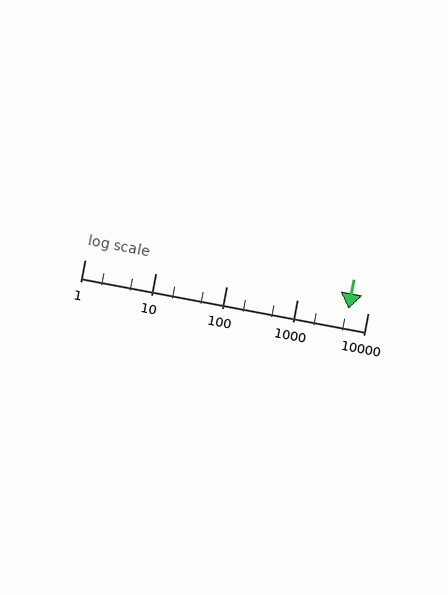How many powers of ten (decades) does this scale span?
The scale spans 4 decades, from 1 to 10000.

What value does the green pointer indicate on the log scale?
The pointer indicates approximately 5300.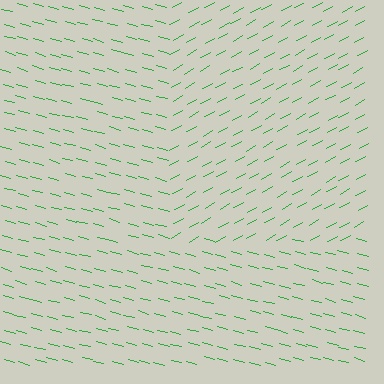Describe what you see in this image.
The image is filled with small green line segments. A rectangle region in the image has lines oriented differently from the surrounding lines, creating a visible texture boundary.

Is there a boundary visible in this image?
Yes, there is a texture boundary formed by a change in line orientation.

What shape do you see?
I see a rectangle.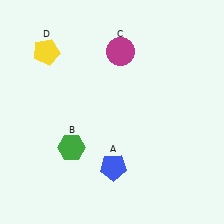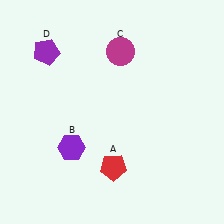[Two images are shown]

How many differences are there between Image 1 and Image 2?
There are 3 differences between the two images.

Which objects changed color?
A changed from blue to red. B changed from green to purple. D changed from yellow to purple.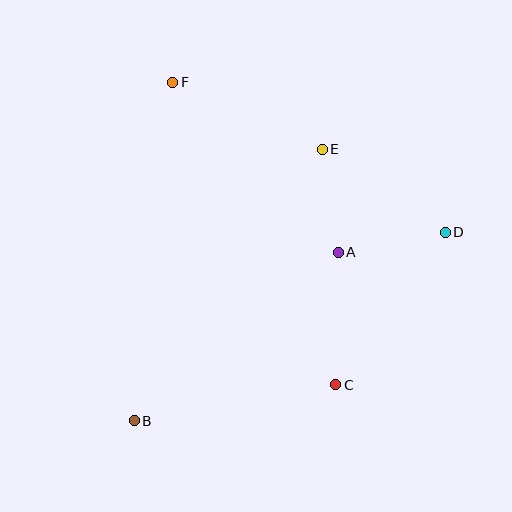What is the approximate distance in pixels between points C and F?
The distance between C and F is approximately 344 pixels.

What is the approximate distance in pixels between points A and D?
The distance between A and D is approximately 109 pixels.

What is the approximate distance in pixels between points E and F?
The distance between E and F is approximately 164 pixels.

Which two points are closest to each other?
Points A and E are closest to each other.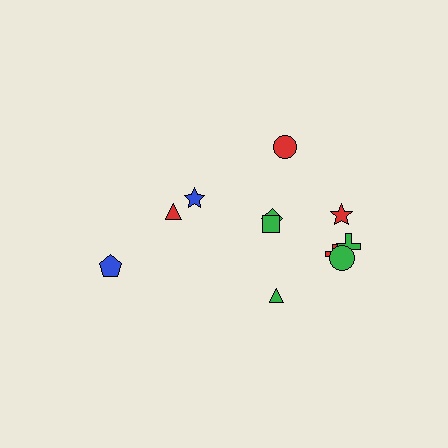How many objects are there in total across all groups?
There are 11 objects.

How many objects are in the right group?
There are 8 objects.